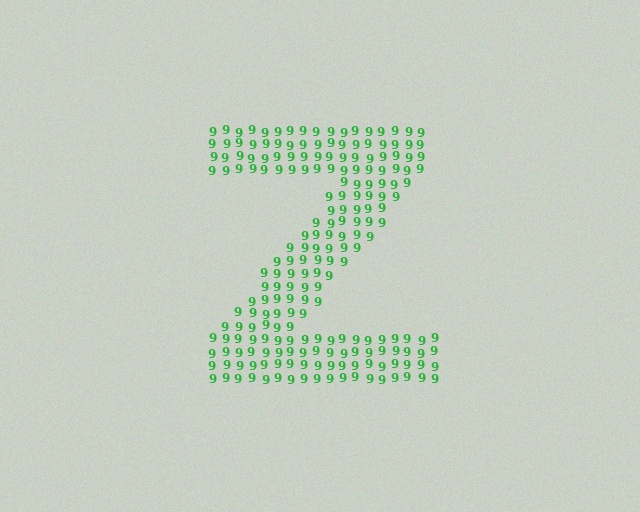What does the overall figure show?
The overall figure shows the letter Z.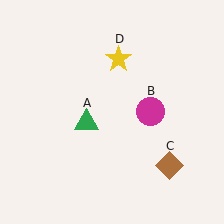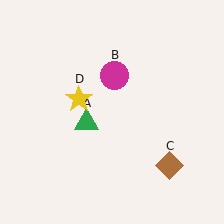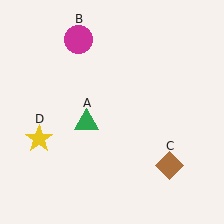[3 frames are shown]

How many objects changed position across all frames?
2 objects changed position: magenta circle (object B), yellow star (object D).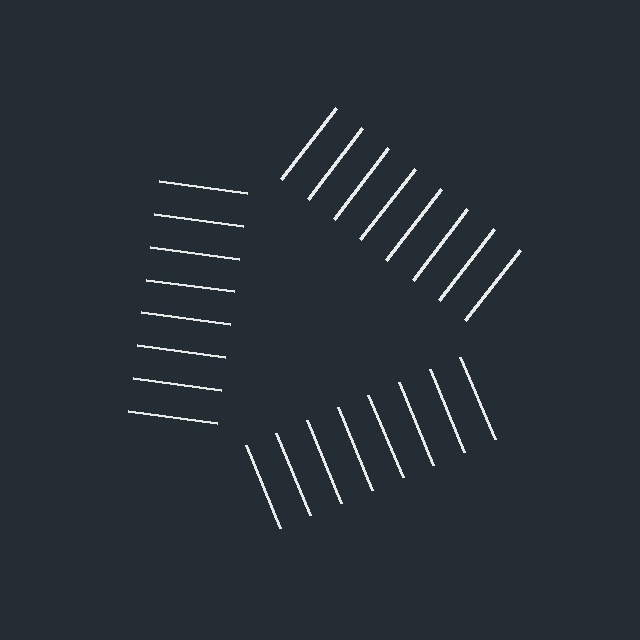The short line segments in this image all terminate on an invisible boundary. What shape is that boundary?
An illusory triangle — the line segments terminate on its edges but no continuous stroke is drawn.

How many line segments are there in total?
24 — 8 along each of the 3 edges.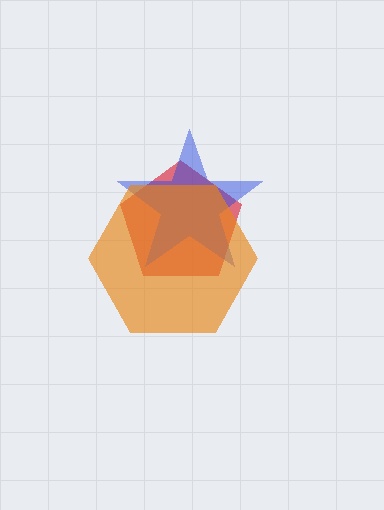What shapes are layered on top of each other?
The layered shapes are: a red pentagon, a blue star, an orange hexagon.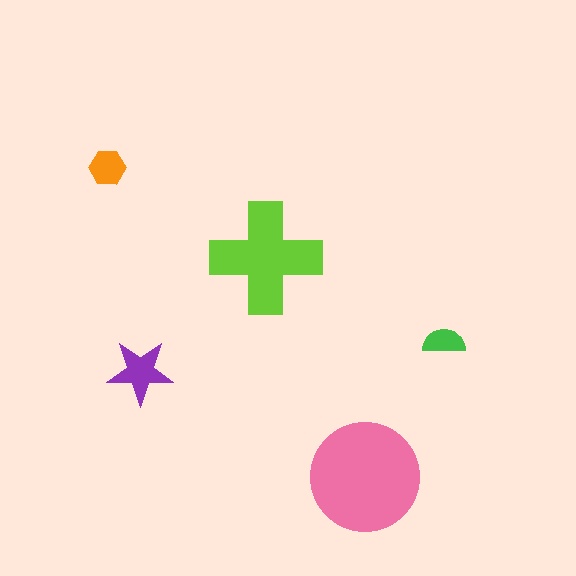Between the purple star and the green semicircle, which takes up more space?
The purple star.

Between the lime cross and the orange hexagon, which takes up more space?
The lime cross.